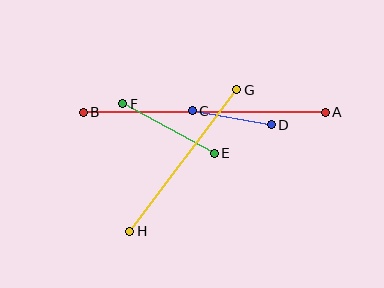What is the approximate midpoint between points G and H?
The midpoint is at approximately (183, 160) pixels.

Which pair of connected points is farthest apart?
Points A and B are farthest apart.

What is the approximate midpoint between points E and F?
The midpoint is at approximately (168, 128) pixels.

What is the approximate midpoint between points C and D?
The midpoint is at approximately (232, 118) pixels.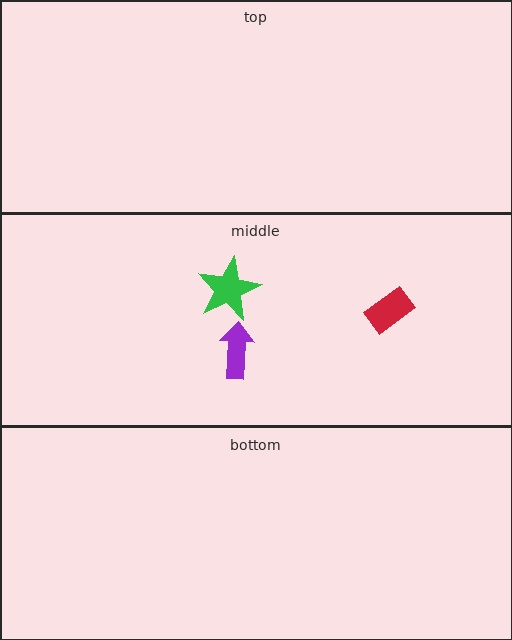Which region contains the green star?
The middle region.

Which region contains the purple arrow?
The middle region.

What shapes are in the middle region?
The red rectangle, the green star, the purple arrow.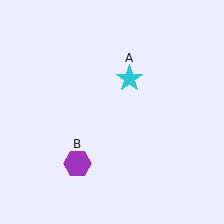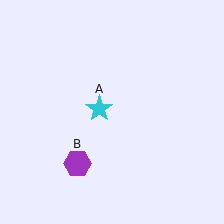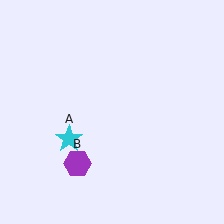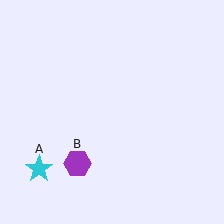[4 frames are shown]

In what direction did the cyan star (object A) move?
The cyan star (object A) moved down and to the left.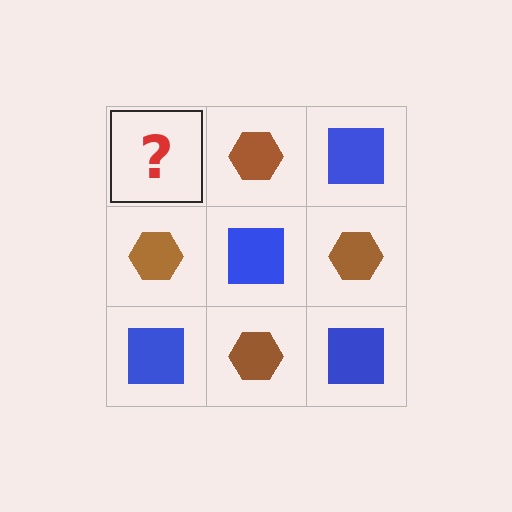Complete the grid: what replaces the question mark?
The question mark should be replaced with a blue square.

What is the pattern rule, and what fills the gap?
The rule is that it alternates blue square and brown hexagon in a checkerboard pattern. The gap should be filled with a blue square.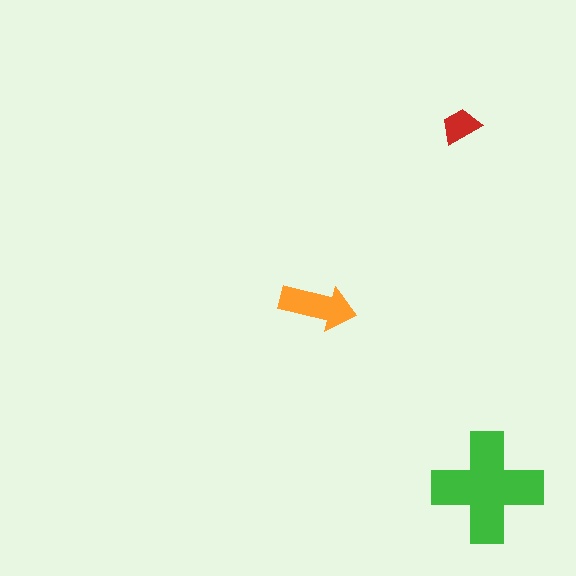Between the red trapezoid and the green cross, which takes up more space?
The green cross.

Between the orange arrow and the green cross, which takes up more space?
The green cross.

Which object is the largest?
The green cross.